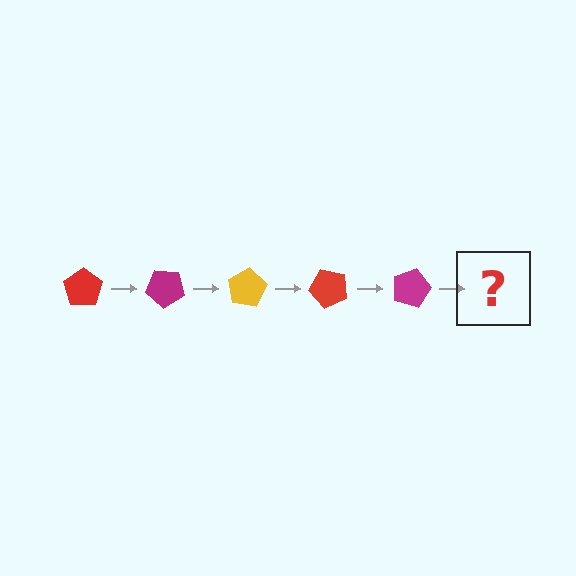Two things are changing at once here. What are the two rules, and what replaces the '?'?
The two rules are that it rotates 40 degrees each step and the color cycles through red, magenta, and yellow. The '?' should be a yellow pentagon, rotated 200 degrees from the start.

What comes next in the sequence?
The next element should be a yellow pentagon, rotated 200 degrees from the start.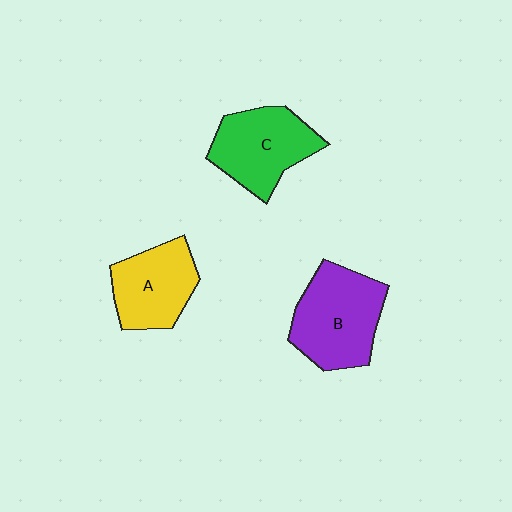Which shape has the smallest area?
Shape A (yellow).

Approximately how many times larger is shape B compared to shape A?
Approximately 1.3 times.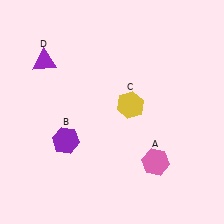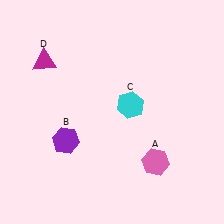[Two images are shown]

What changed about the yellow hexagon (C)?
In Image 1, C is yellow. In Image 2, it changed to cyan.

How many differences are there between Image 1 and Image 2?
There are 2 differences between the two images.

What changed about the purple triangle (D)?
In Image 1, D is purple. In Image 2, it changed to magenta.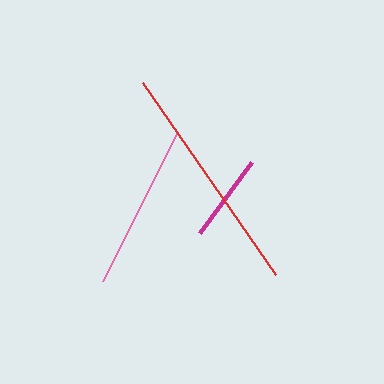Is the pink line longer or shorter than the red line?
The red line is longer than the pink line.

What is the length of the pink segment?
The pink segment is approximately 166 pixels long.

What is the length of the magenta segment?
The magenta segment is approximately 89 pixels long.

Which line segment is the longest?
The red line is the longest at approximately 234 pixels.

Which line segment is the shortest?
The magenta line is the shortest at approximately 89 pixels.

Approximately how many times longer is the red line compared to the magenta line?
The red line is approximately 2.6 times the length of the magenta line.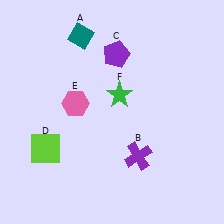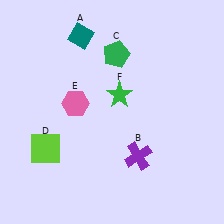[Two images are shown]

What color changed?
The pentagon (C) changed from purple in Image 1 to green in Image 2.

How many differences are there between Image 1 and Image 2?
There is 1 difference between the two images.